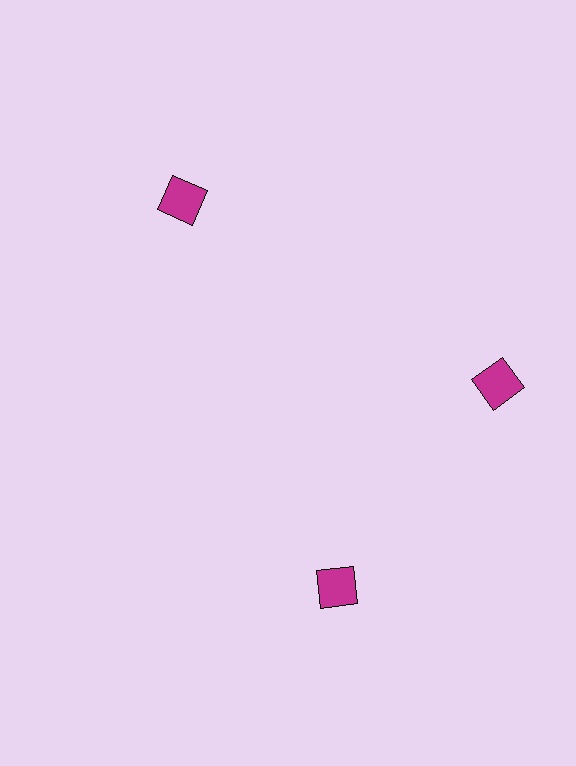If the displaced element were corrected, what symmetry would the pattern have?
It would have 3-fold rotational symmetry — the pattern would map onto itself every 120 degrees.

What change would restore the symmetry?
The symmetry would be restored by rotating it back into even spacing with its neighbors so that all 3 squares sit at equal angles and equal distance from the center.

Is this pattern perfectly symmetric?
No. The 3 magenta squares are arranged in a ring, but one element near the 7 o'clock position is rotated out of alignment along the ring, breaking the 3-fold rotational symmetry.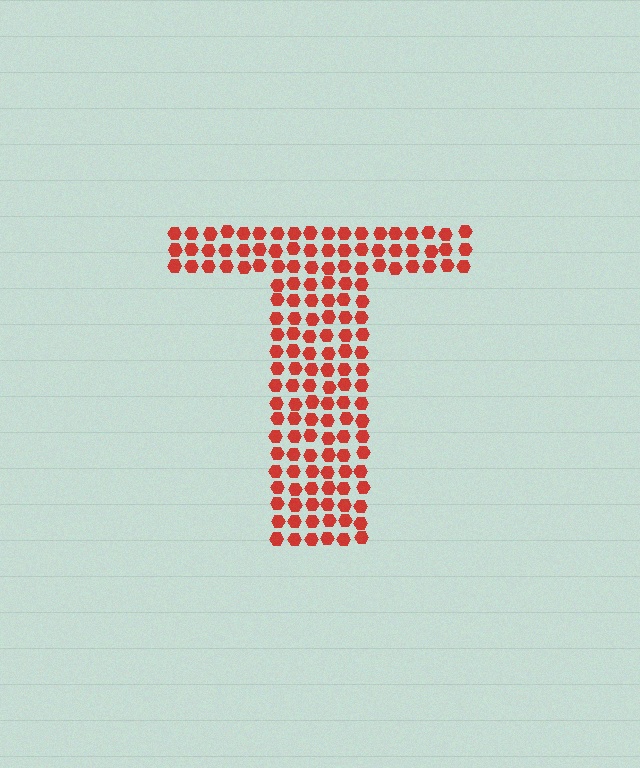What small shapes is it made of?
It is made of small hexagons.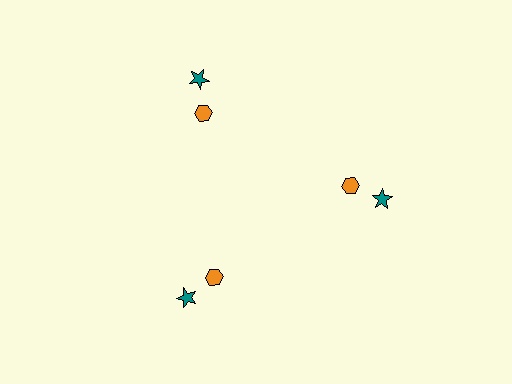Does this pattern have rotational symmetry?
Yes, this pattern has 3-fold rotational symmetry. It looks the same after rotating 120 degrees around the center.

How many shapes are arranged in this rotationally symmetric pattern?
There are 6 shapes, arranged in 3 groups of 2.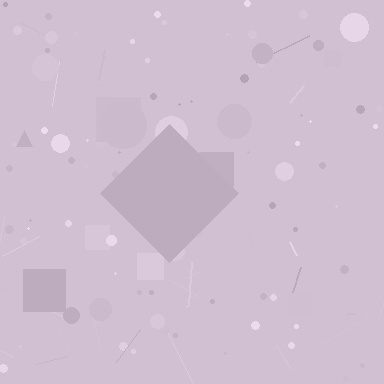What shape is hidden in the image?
A diamond is hidden in the image.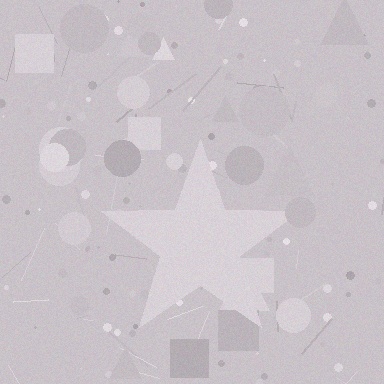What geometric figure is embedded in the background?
A star is embedded in the background.